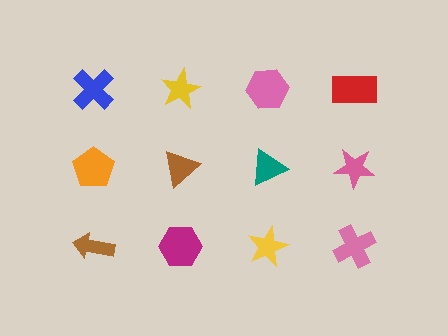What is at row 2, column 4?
A pink star.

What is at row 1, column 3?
A pink hexagon.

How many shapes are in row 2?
4 shapes.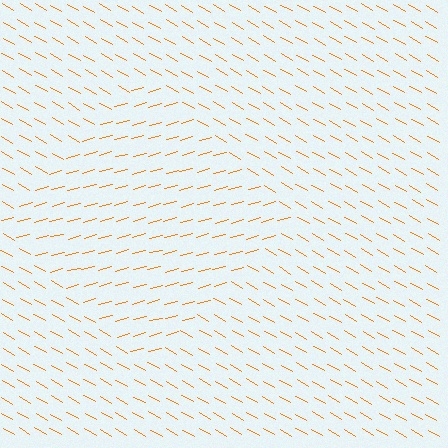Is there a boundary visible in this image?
Yes, there is a texture boundary formed by a change in line orientation.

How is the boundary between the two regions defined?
The boundary is defined purely by a change in line orientation (approximately 45 degrees difference). All lines are the same color and thickness.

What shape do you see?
I see a diamond.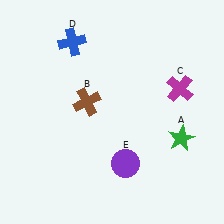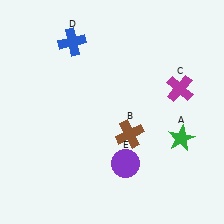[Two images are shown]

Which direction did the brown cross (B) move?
The brown cross (B) moved right.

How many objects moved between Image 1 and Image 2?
1 object moved between the two images.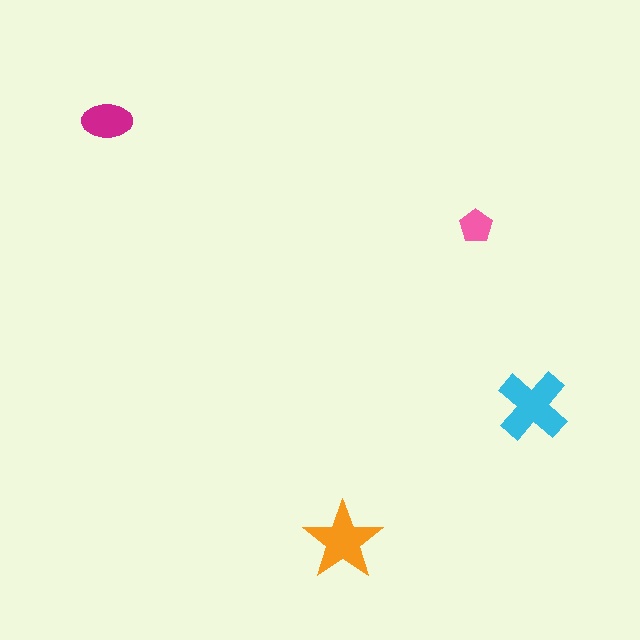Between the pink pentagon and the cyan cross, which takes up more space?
The cyan cross.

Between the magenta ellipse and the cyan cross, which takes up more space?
The cyan cross.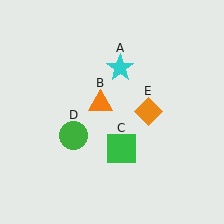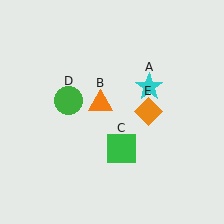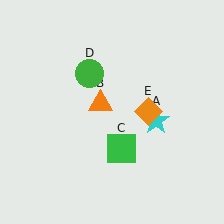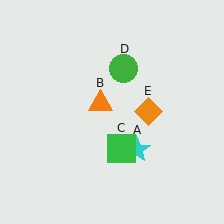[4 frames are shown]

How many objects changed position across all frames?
2 objects changed position: cyan star (object A), green circle (object D).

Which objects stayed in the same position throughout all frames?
Orange triangle (object B) and green square (object C) and orange diamond (object E) remained stationary.